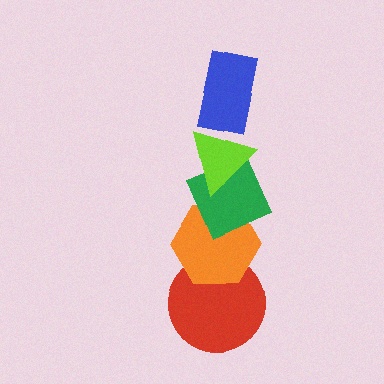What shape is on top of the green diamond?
The lime triangle is on top of the green diamond.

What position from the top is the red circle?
The red circle is 5th from the top.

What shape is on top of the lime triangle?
The blue rectangle is on top of the lime triangle.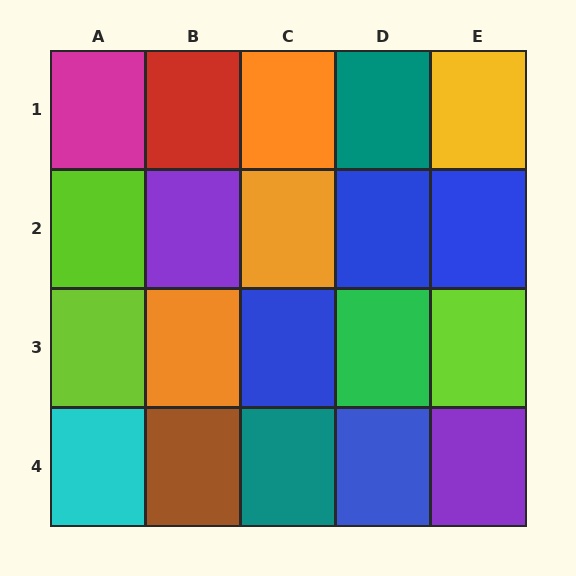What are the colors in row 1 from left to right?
Magenta, red, orange, teal, yellow.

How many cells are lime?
3 cells are lime.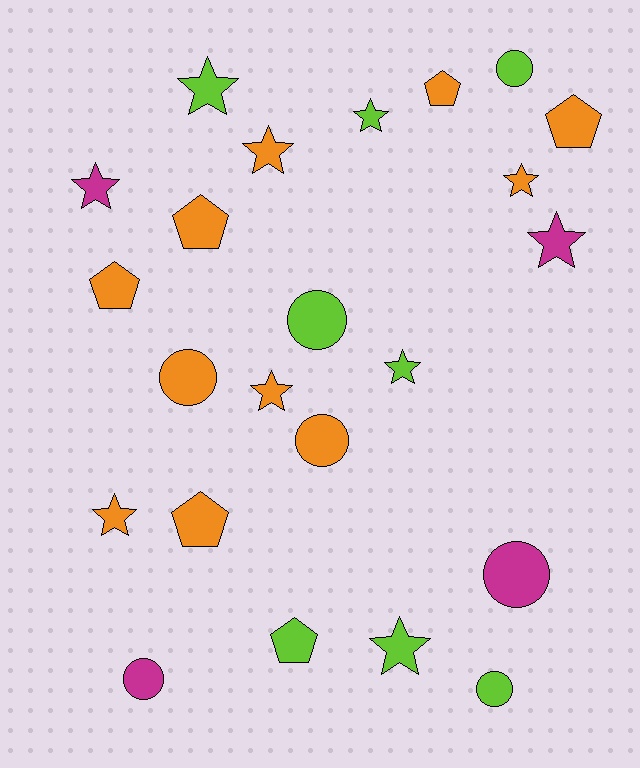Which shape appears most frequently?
Star, with 10 objects.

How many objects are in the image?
There are 23 objects.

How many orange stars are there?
There are 4 orange stars.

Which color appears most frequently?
Orange, with 11 objects.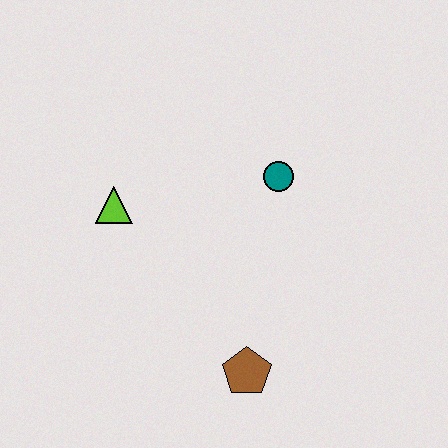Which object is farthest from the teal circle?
The brown pentagon is farthest from the teal circle.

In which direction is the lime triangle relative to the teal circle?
The lime triangle is to the left of the teal circle.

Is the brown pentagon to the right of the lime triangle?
Yes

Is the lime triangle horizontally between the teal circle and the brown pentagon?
No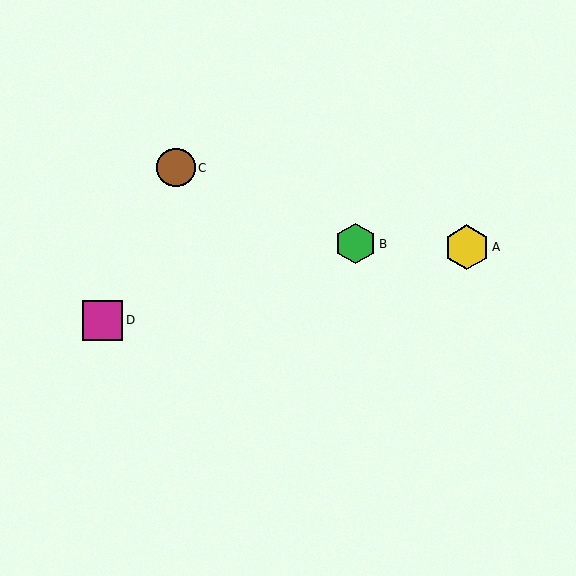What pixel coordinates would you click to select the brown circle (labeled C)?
Click at (176, 168) to select the brown circle C.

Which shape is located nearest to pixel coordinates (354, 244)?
The green hexagon (labeled B) at (355, 244) is nearest to that location.